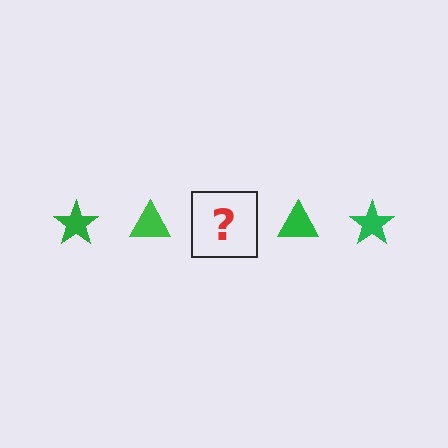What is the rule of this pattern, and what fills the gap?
The rule is that the pattern cycles through star, triangle shapes in green. The gap should be filled with a green star.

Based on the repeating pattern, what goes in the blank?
The blank should be a green star.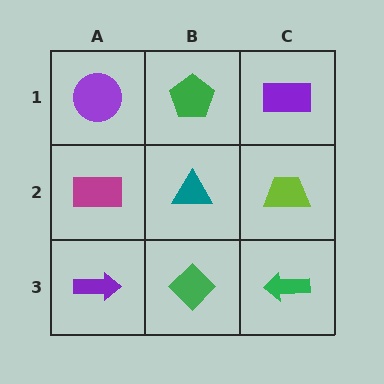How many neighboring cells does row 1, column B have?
3.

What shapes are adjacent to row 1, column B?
A teal triangle (row 2, column B), a purple circle (row 1, column A), a purple rectangle (row 1, column C).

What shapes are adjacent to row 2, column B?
A green pentagon (row 1, column B), a green diamond (row 3, column B), a magenta rectangle (row 2, column A), a lime trapezoid (row 2, column C).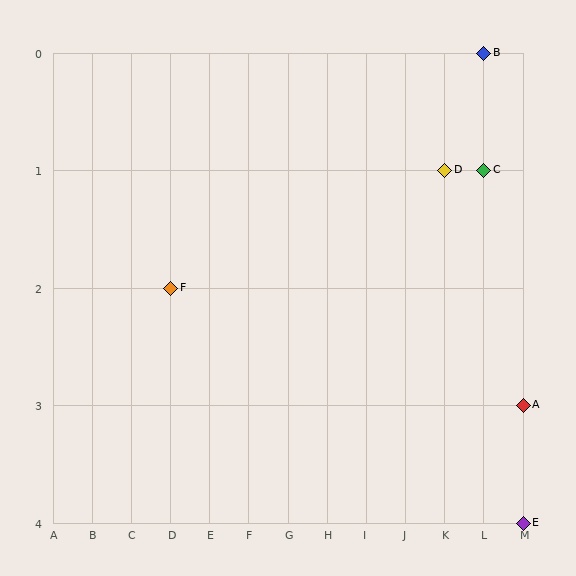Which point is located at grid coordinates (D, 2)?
Point F is at (D, 2).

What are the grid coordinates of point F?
Point F is at grid coordinates (D, 2).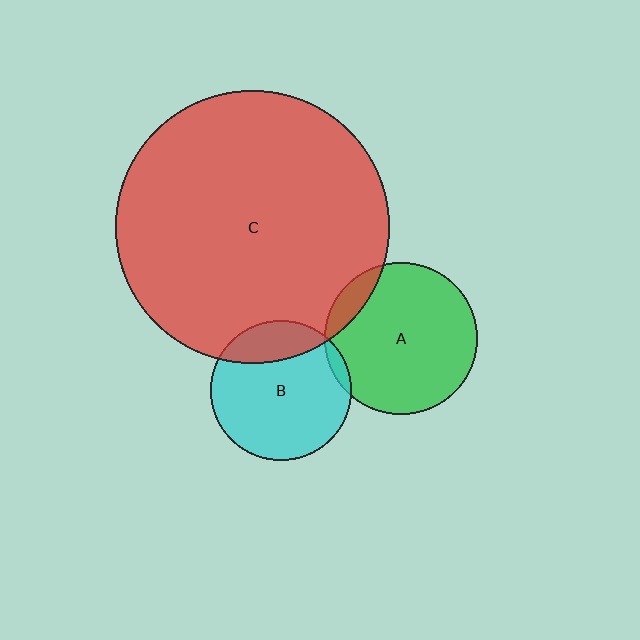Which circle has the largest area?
Circle C (red).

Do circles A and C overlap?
Yes.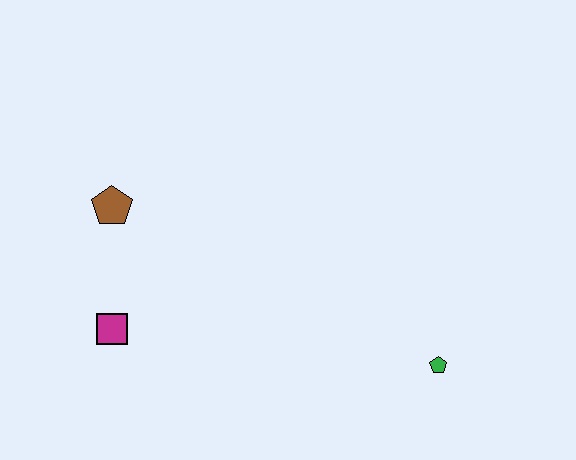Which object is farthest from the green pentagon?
The brown pentagon is farthest from the green pentagon.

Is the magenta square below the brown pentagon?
Yes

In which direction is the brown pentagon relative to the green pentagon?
The brown pentagon is to the left of the green pentagon.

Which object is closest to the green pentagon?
The magenta square is closest to the green pentagon.